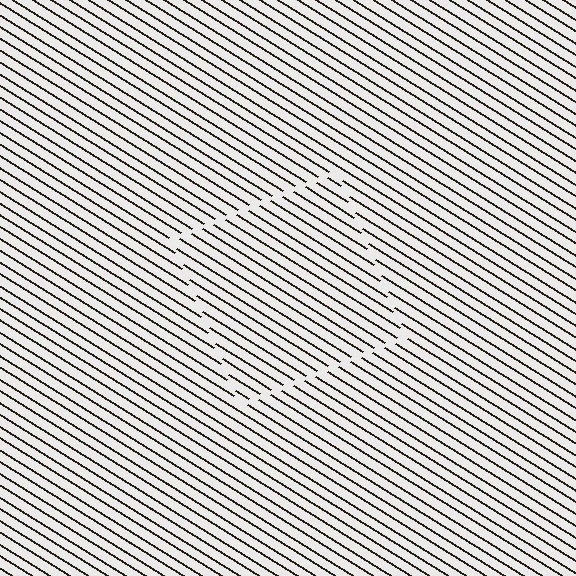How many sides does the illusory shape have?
4 sides — the line-ends trace a square.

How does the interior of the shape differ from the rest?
The interior of the shape contains the same grating, shifted by half a period — the contour is defined by the phase discontinuity where line-ends from the inner and outer gratings abut.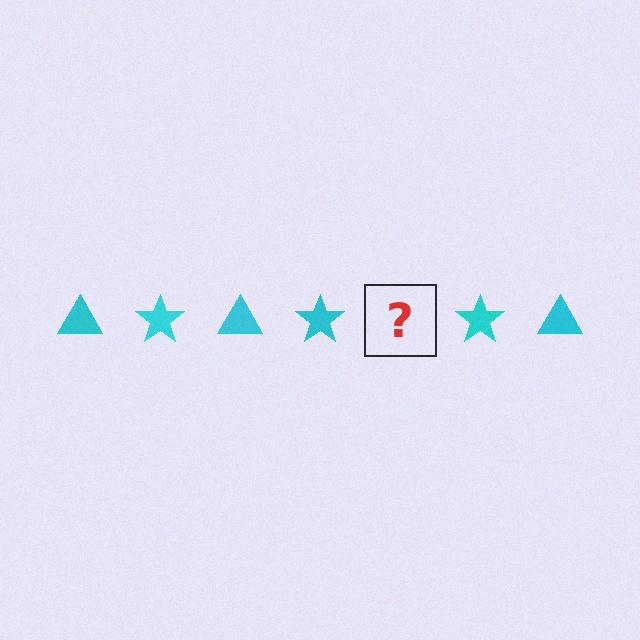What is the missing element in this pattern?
The missing element is a cyan triangle.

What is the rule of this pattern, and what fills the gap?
The rule is that the pattern cycles through triangle, star shapes in cyan. The gap should be filled with a cyan triangle.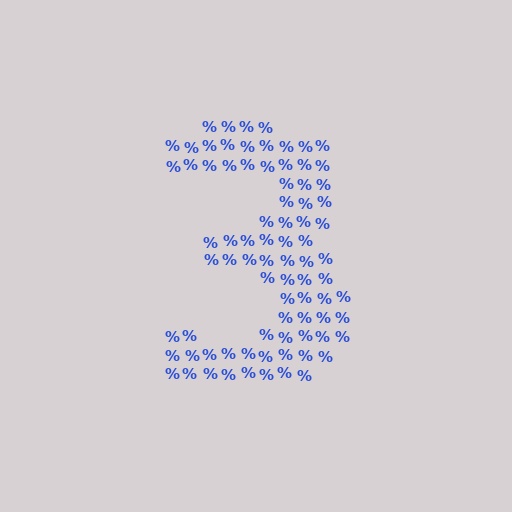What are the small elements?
The small elements are percent signs.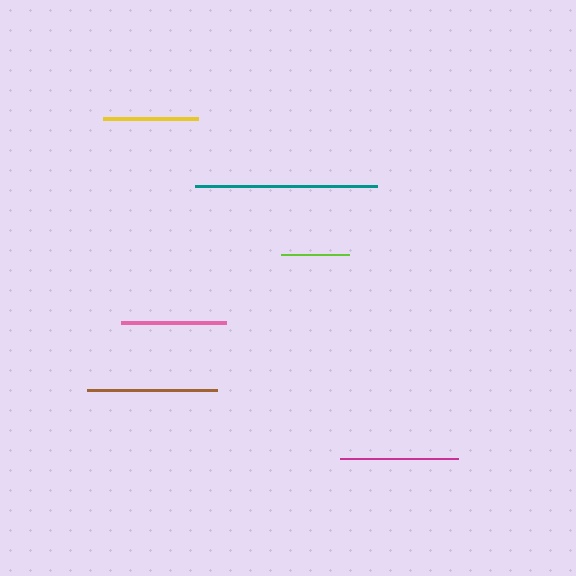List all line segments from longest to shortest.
From longest to shortest: teal, brown, magenta, pink, yellow, lime.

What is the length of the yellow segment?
The yellow segment is approximately 95 pixels long.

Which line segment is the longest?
The teal line is the longest at approximately 182 pixels.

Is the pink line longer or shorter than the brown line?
The brown line is longer than the pink line.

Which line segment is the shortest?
The lime line is the shortest at approximately 68 pixels.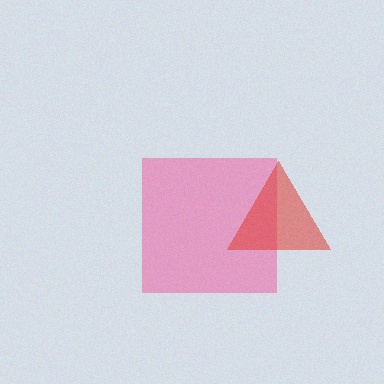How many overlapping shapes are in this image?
There are 2 overlapping shapes in the image.